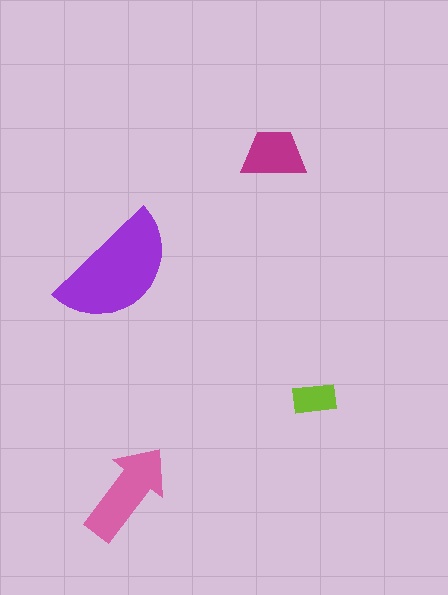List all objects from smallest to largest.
The lime rectangle, the magenta trapezoid, the pink arrow, the purple semicircle.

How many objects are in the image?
There are 4 objects in the image.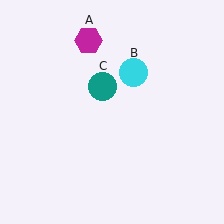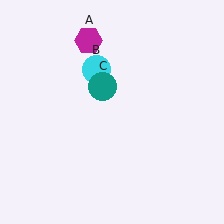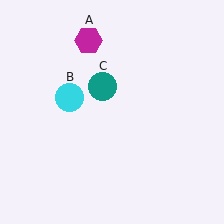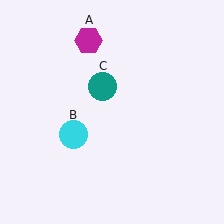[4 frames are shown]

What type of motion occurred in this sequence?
The cyan circle (object B) rotated counterclockwise around the center of the scene.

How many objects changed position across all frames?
1 object changed position: cyan circle (object B).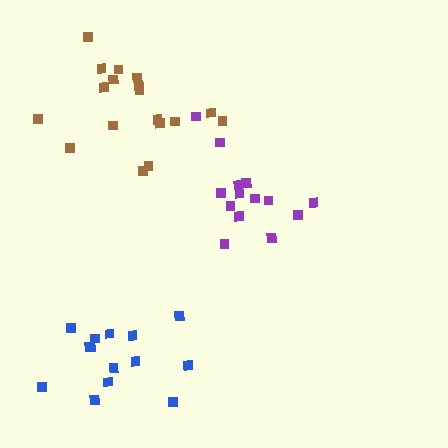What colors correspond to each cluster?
The clusters are colored: purple, brown, blue.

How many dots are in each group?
Group 1: 14 dots, Group 2: 18 dots, Group 3: 14 dots (46 total).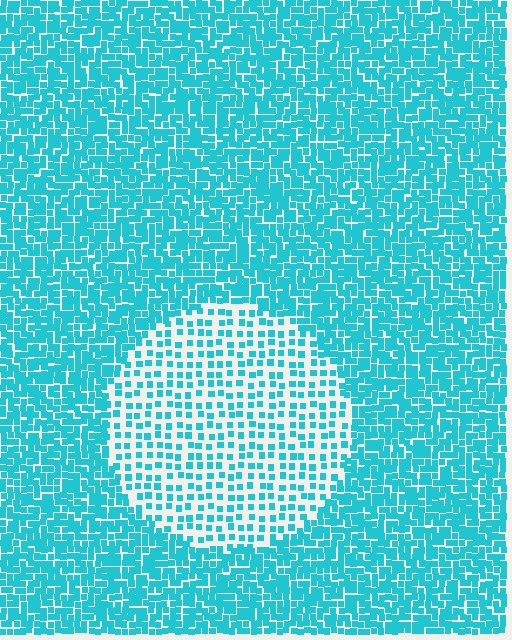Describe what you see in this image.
The image contains small cyan elements arranged at two different densities. A circle-shaped region is visible where the elements are less densely packed than the surrounding area.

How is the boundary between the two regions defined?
The boundary is defined by a change in element density (approximately 2.3x ratio). All elements are the same color, size, and shape.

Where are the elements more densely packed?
The elements are more densely packed outside the circle boundary.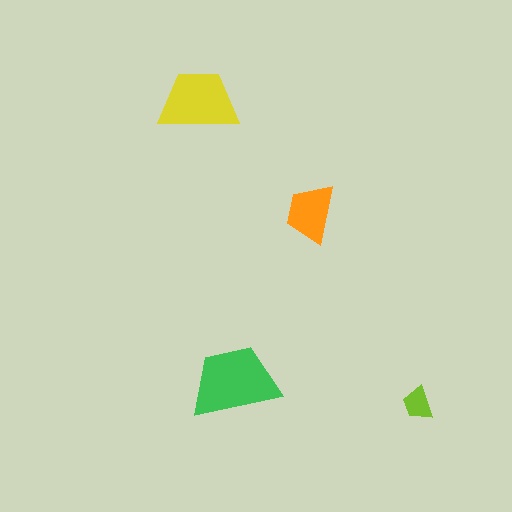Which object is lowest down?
The lime trapezoid is bottommost.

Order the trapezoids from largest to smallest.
the green one, the yellow one, the orange one, the lime one.